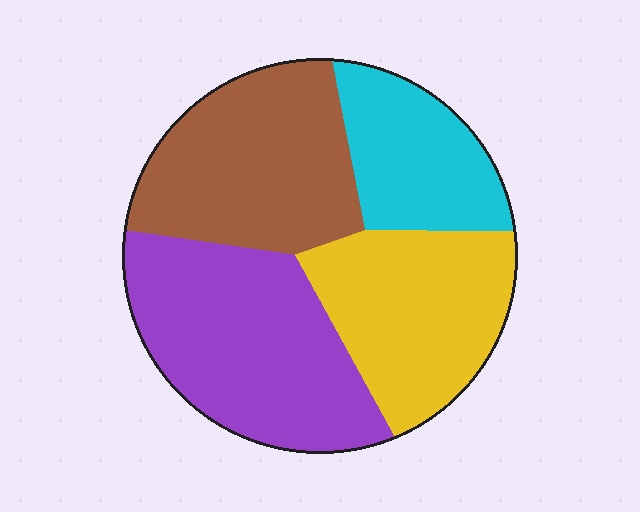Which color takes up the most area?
Purple, at roughly 30%.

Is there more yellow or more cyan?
Yellow.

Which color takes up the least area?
Cyan, at roughly 15%.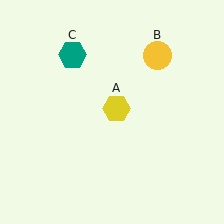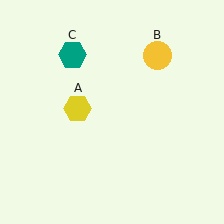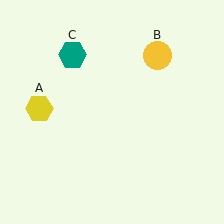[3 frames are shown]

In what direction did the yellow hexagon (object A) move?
The yellow hexagon (object A) moved left.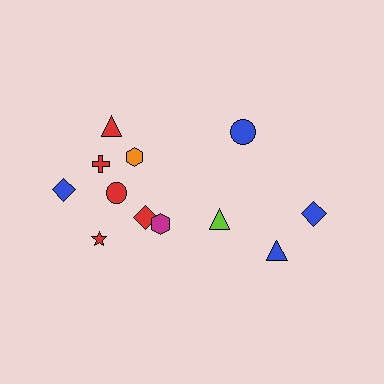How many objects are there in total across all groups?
There are 12 objects.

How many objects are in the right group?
There are 4 objects.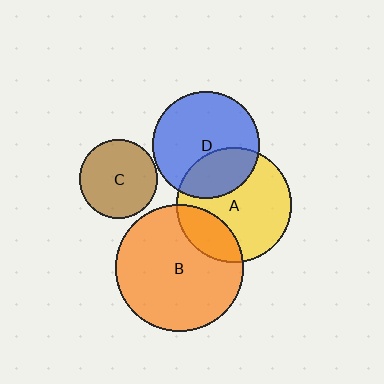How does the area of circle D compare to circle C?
Approximately 1.8 times.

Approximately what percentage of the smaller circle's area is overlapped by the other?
Approximately 20%.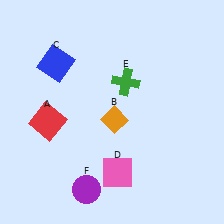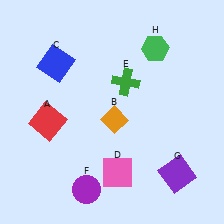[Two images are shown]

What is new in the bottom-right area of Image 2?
A purple square (G) was added in the bottom-right area of Image 2.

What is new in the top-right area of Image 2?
A green hexagon (H) was added in the top-right area of Image 2.